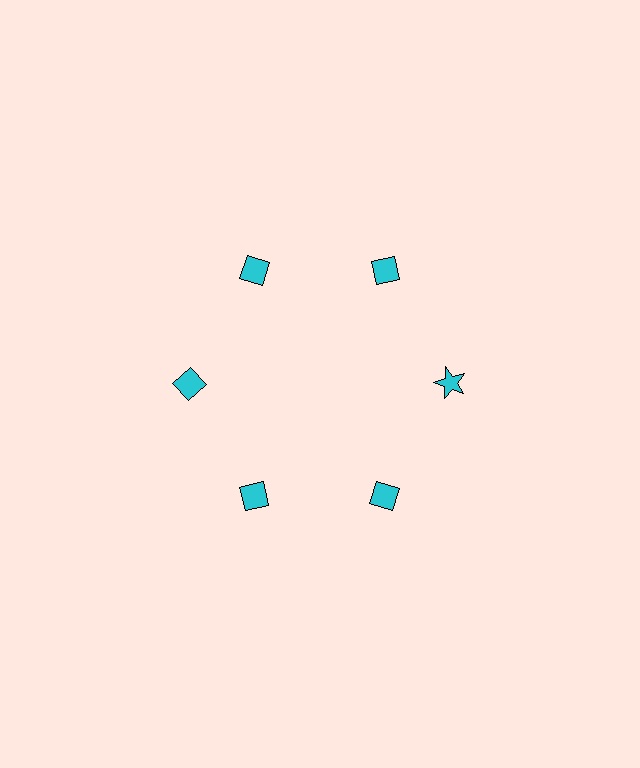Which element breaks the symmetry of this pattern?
The cyan star at roughly the 3 o'clock position breaks the symmetry. All other shapes are cyan diamonds.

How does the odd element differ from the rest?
It has a different shape: star instead of diamond.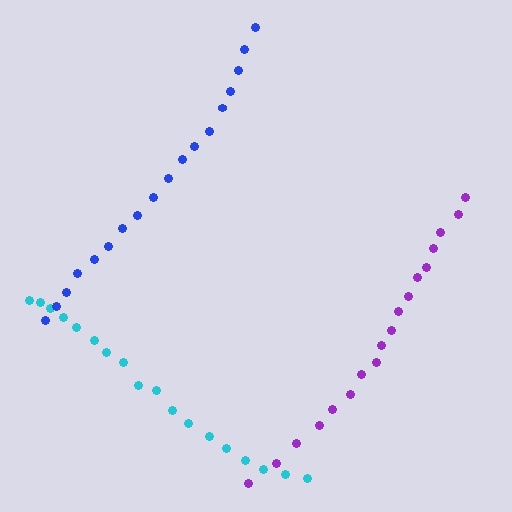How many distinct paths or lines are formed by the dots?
There are 3 distinct paths.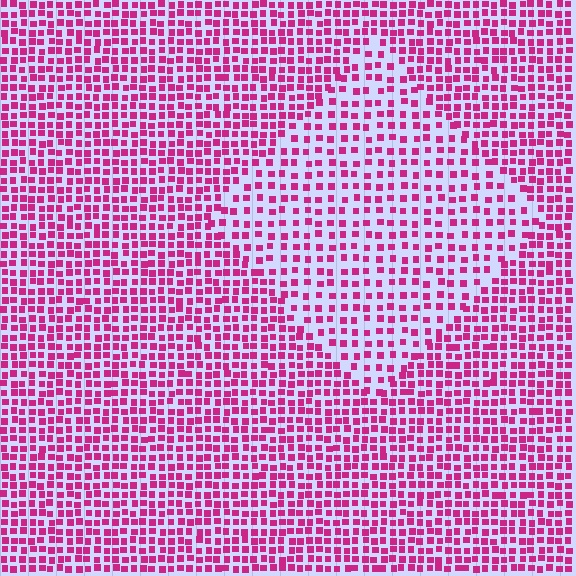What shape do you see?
I see a diamond.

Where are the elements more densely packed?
The elements are more densely packed outside the diamond boundary.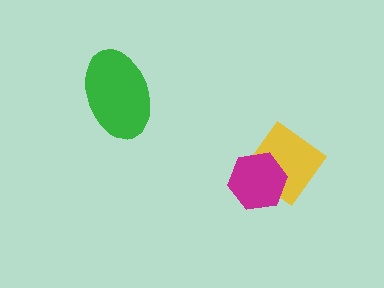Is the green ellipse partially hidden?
No, no other shape covers it.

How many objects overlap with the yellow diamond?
1 object overlaps with the yellow diamond.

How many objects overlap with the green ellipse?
0 objects overlap with the green ellipse.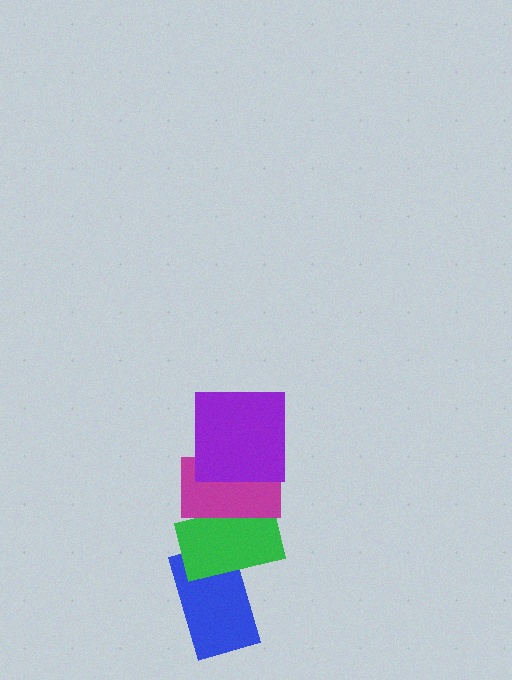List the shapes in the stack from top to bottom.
From top to bottom: the purple square, the magenta rectangle, the green rectangle, the blue rectangle.